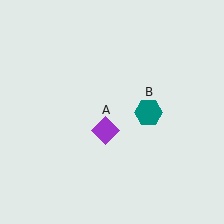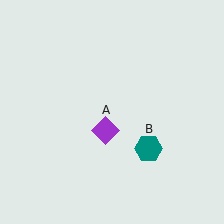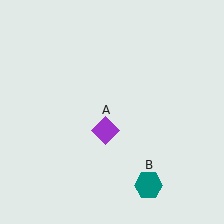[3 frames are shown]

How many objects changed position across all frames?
1 object changed position: teal hexagon (object B).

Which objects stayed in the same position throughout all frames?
Purple diamond (object A) remained stationary.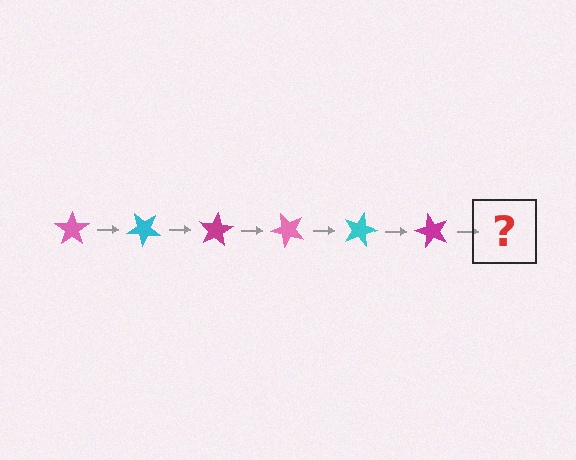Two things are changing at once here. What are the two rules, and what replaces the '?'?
The two rules are that it rotates 40 degrees each step and the color cycles through pink, cyan, and magenta. The '?' should be a pink star, rotated 240 degrees from the start.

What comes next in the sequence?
The next element should be a pink star, rotated 240 degrees from the start.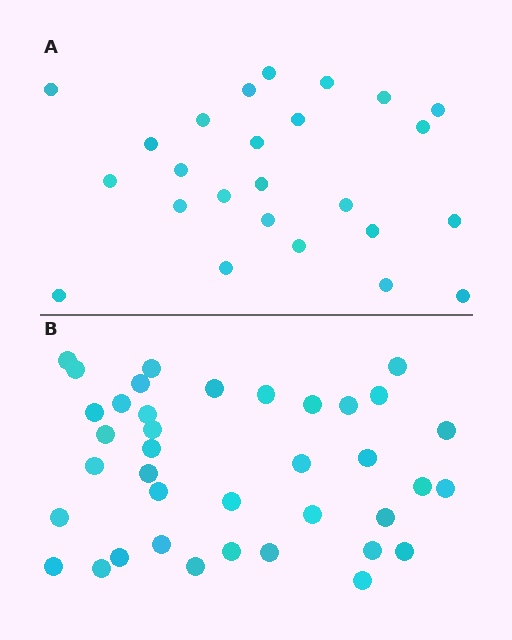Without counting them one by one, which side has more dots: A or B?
Region B (the bottom region) has more dots.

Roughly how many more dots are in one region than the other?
Region B has approximately 15 more dots than region A.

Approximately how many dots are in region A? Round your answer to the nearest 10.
About 20 dots. (The exact count is 25, which rounds to 20.)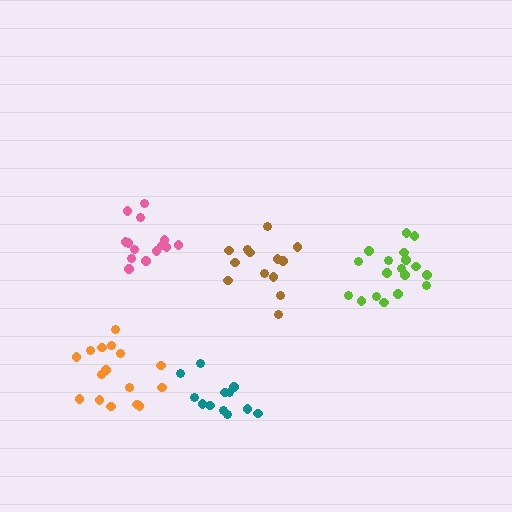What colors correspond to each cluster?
The clusters are colored: brown, teal, pink, orange, lime.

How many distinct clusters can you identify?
There are 5 distinct clusters.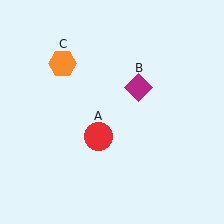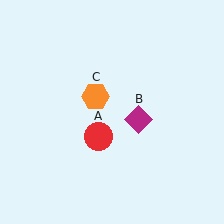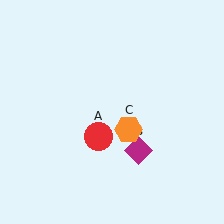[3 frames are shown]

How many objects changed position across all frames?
2 objects changed position: magenta diamond (object B), orange hexagon (object C).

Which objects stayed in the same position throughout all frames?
Red circle (object A) remained stationary.